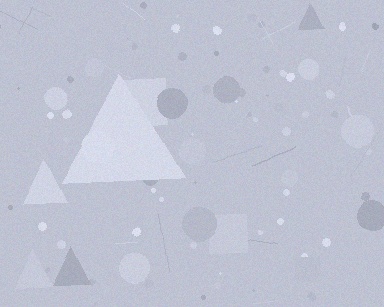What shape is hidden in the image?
A triangle is hidden in the image.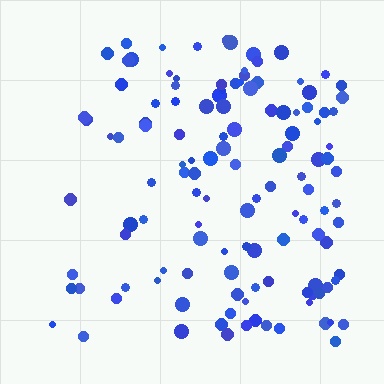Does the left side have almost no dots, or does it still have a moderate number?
Still a moderate number, just noticeably fewer than the right.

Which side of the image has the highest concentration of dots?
The right.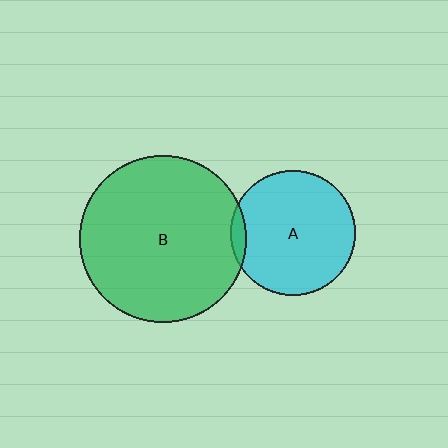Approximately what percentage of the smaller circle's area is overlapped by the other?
Approximately 5%.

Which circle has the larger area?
Circle B (green).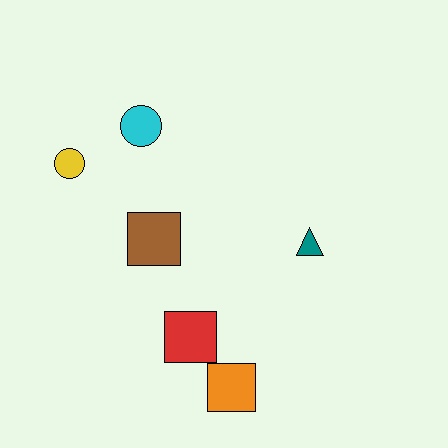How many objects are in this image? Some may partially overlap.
There are 6 objects.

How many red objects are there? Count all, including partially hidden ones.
There is 1 red object.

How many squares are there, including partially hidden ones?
There are 3 squares.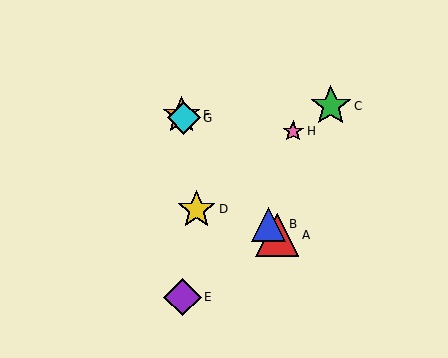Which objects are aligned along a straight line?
Objects A, B, F, G are aligned along a straight line.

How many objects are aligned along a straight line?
4 objects (A, B, F, G) are aligned along a straight line.